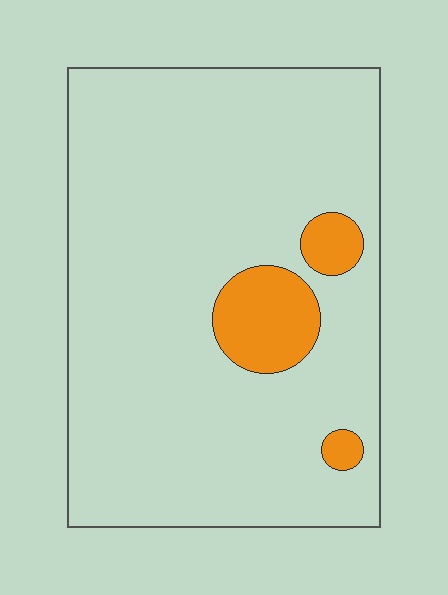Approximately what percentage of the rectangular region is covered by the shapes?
Approximately 10%.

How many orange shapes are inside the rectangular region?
3.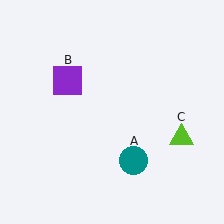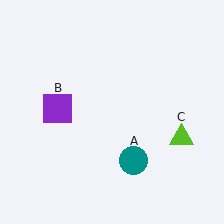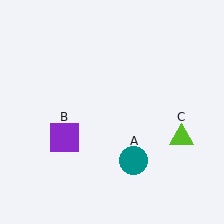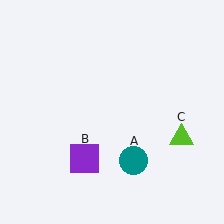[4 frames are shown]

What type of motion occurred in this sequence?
The purple square (object B) rotated counterclockwise around the center of the scene.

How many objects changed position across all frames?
1 object changed position: purple square (object B).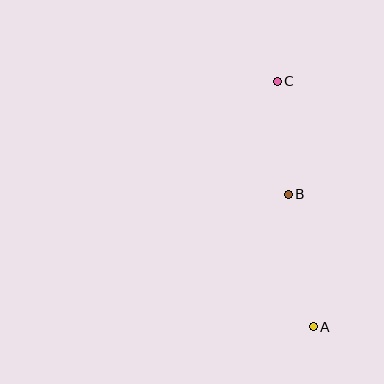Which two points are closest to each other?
Points B and C are closest to each other.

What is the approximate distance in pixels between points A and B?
The distance between A and B is approximately 135 pixels.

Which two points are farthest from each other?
Points A and C are farthest from each other.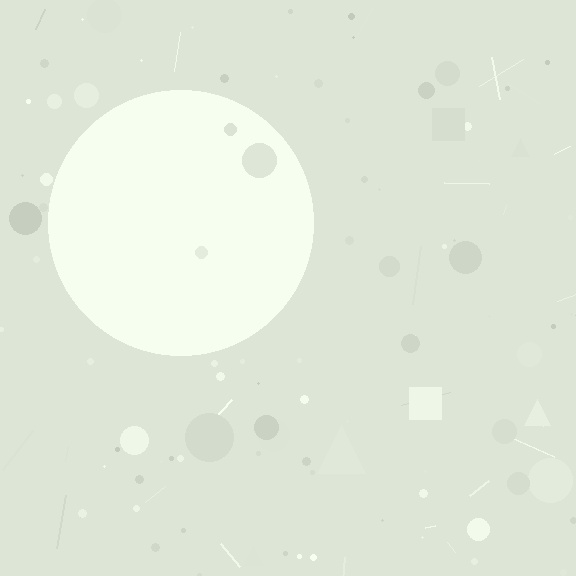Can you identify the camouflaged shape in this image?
The camouflaged shape is a circle.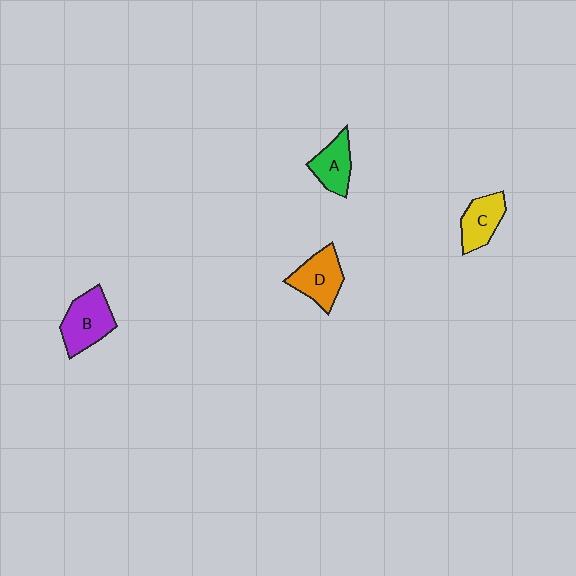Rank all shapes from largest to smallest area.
From largest to smallest: B (purple), D (orange), C (yellow), A (green).